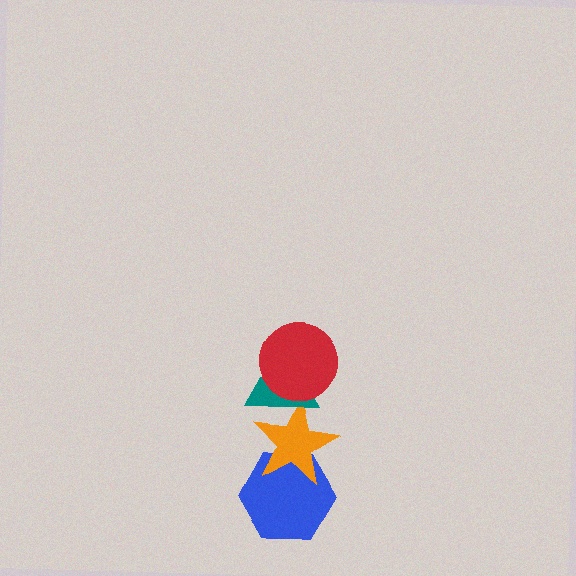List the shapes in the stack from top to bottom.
From top to bottom: the red circle, the teal triangle, the orange star, the blue hexagon.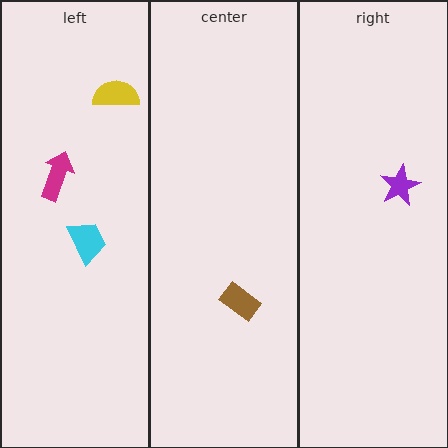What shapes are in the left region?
The magenta arrow, the yellow semicircle, the cyan trapezoid.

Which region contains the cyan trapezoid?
The left region.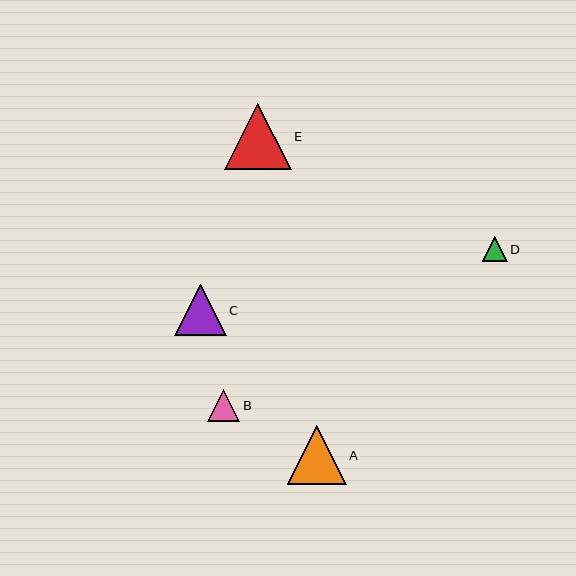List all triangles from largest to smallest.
From largest to smallest: E, A, C, B, D.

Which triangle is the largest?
Triangle E is the largest with a size of approximately 67 pixels.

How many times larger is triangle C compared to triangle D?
Triangle C is approximately 2.1 times the size of triangle D.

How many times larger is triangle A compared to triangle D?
Triangle A is approximately 2.4 times the size of triangle D.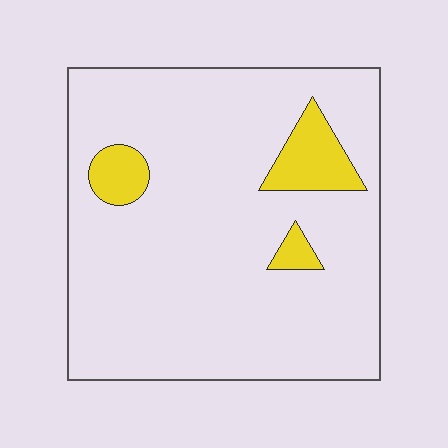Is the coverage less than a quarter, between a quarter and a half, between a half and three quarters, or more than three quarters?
Less than a quarter.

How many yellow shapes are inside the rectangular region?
3.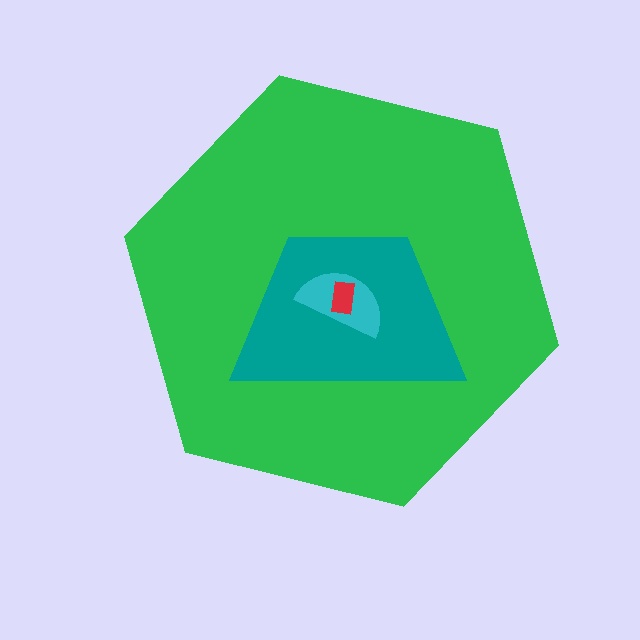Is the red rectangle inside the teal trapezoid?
Yes.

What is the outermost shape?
The green hexagon.